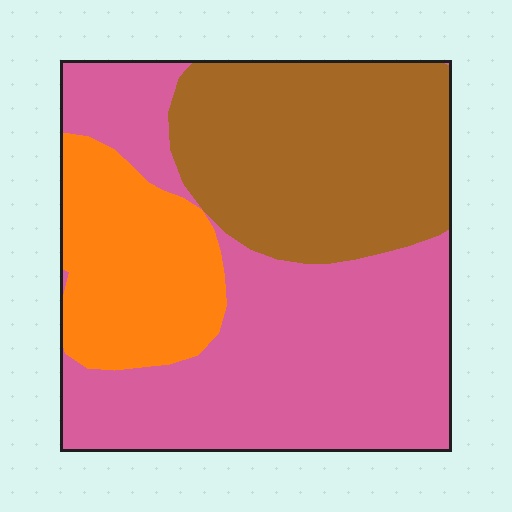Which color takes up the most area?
Pink, at roughly 45%.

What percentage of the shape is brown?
Brown takes up about one third (1/3) of the shape.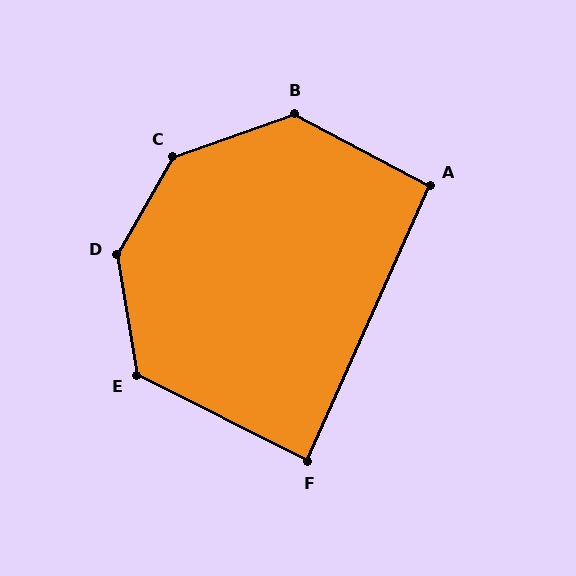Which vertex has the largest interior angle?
D, at approximately 141 degrees.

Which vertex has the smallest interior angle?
F, at approximately 87 degrees.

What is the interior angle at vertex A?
Approximately 94 degrees (approximately right).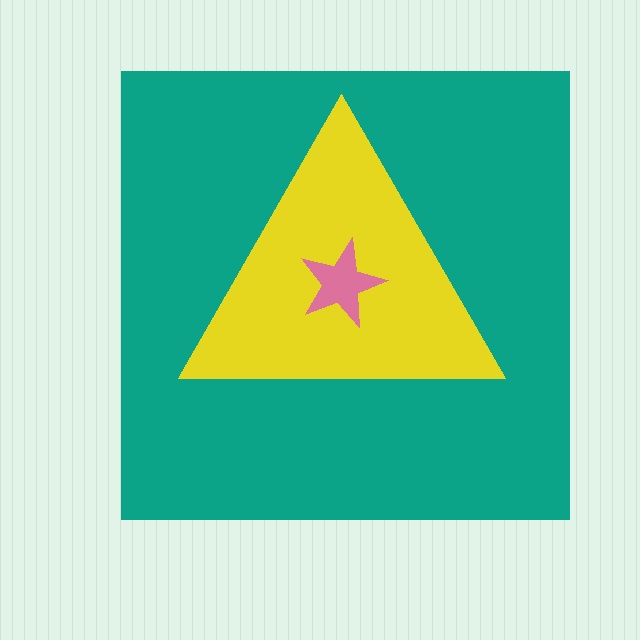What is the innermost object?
The pink star.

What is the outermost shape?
The teal square.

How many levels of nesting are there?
3.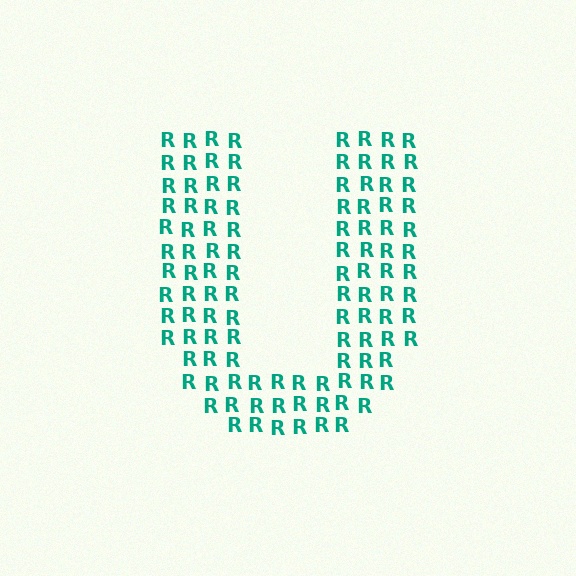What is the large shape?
The large shape is the letter U.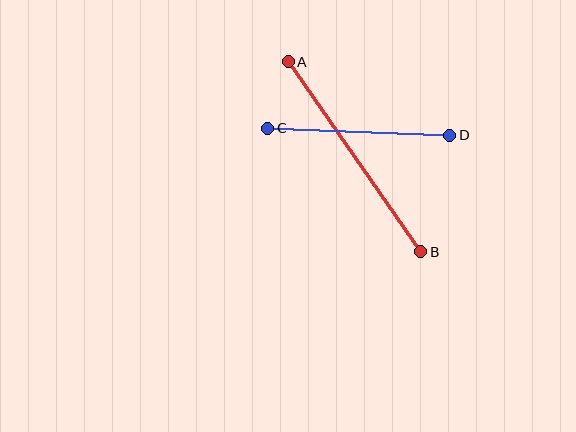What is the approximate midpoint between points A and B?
The midpoint is at approximately (355, 157) pixels.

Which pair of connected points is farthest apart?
Points A and B are farthest apart.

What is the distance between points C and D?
The distance is approximately 182 pixels.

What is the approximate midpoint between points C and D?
The midpoint is at approximately (359, 132) pixels.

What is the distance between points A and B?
The distance is approximately 232 pixels.